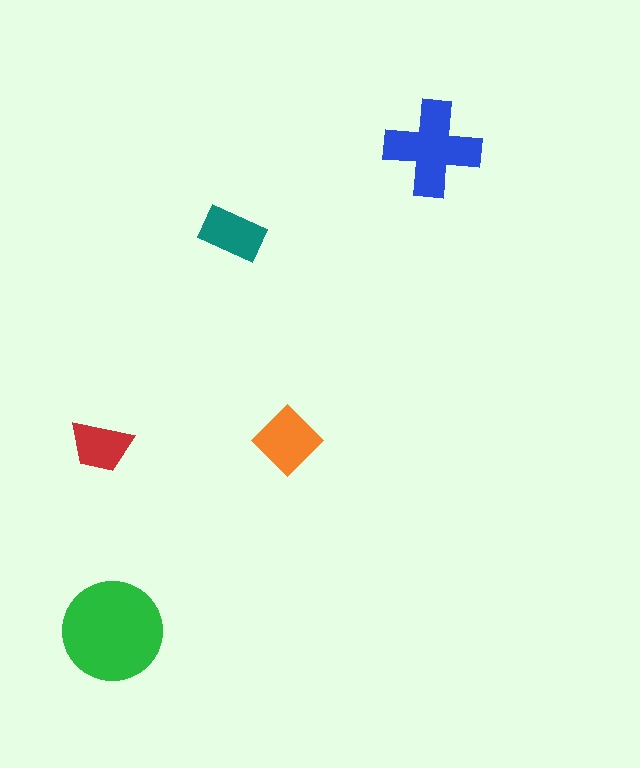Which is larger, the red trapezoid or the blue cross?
The blue cross.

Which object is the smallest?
The red trapezoid.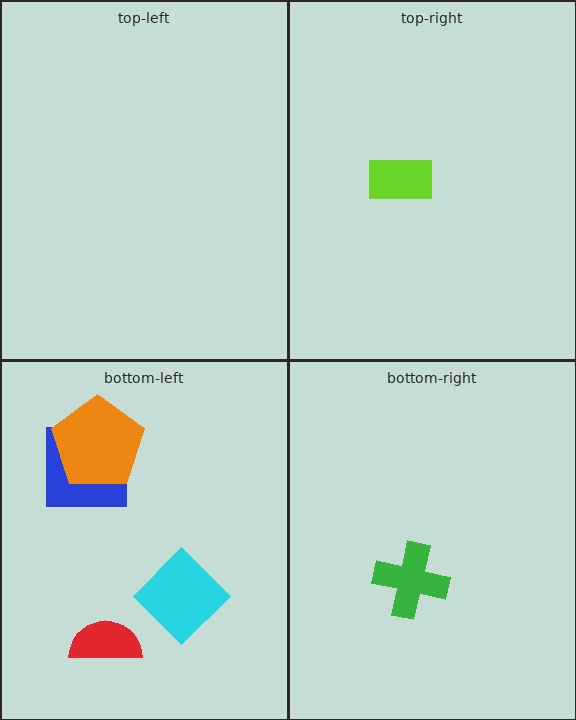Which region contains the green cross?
The bottom-right region.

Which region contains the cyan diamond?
The bottom-left region.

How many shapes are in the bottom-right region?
1.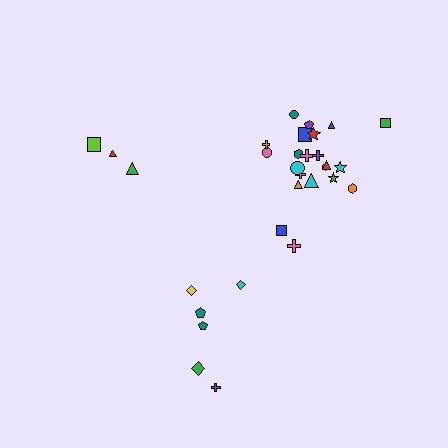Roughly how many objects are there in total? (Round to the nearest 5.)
Roughly 30 objects in total.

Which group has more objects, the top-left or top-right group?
The top-right group.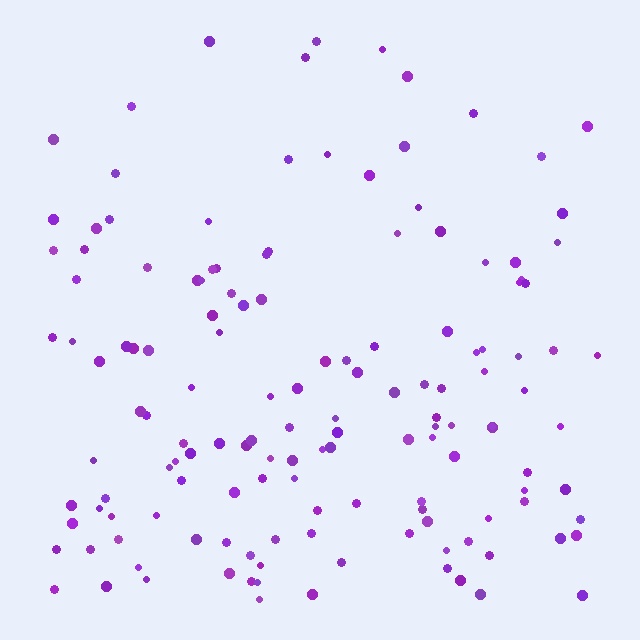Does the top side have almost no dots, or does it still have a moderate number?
Still a moderate number, just noticeably fewer than the bottom.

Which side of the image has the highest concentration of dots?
The bottom.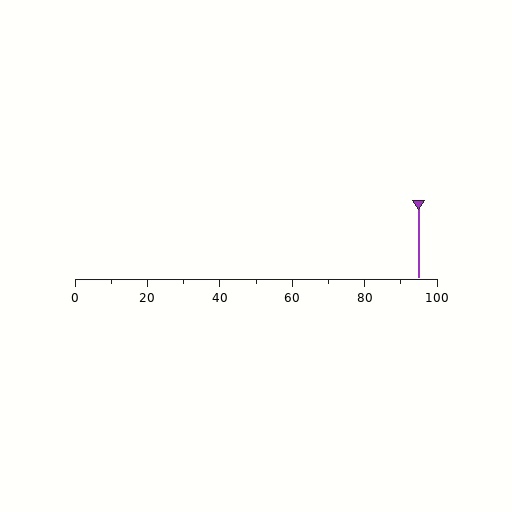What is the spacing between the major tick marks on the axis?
The major ticks are spaced 20 apart.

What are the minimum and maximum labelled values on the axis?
The axis runs from 0 to 100.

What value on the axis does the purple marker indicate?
The marker indicates approximately 95.